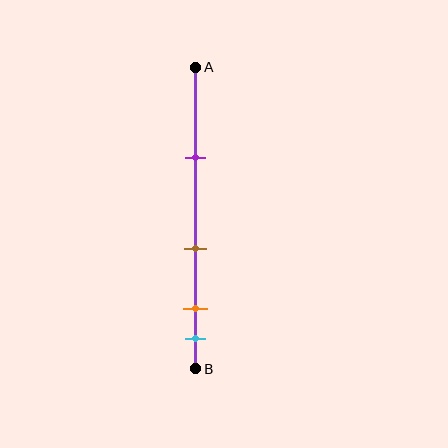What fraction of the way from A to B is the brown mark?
The brown mark is approximately 60% (0.6) of the way from A to B.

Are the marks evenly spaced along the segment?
No, the marks are not evenly spaced.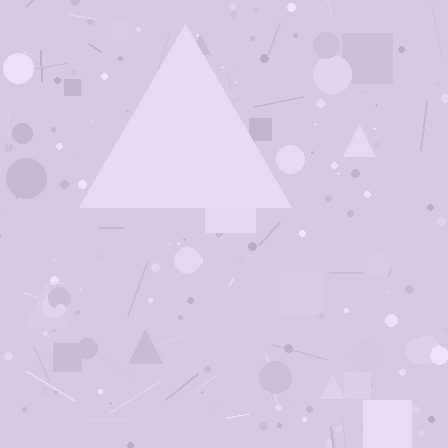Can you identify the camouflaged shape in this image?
The camouflaged shape is a triangle.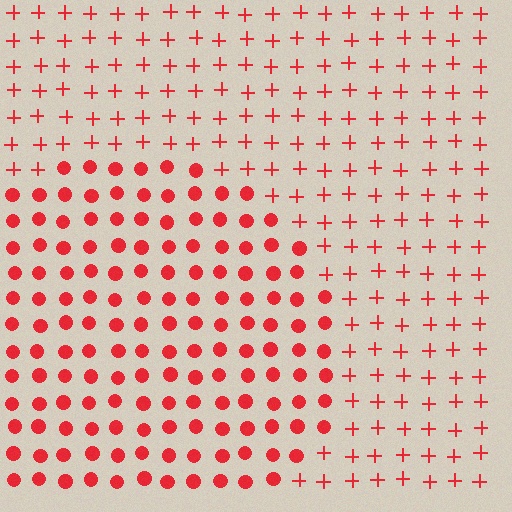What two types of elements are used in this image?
The image uses circles inside the circle region and plus signs outside it.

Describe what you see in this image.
The image is filled with small red elements arranged in a uniform grid. A circle-shaped region contains circles, while the surrounding area contains plus signs. The boundary is defined purely by the change in element shape.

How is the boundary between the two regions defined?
The boundary is defined by a change in element shape: circles inside vs. plus signs outside. All elements share the same color and spacing.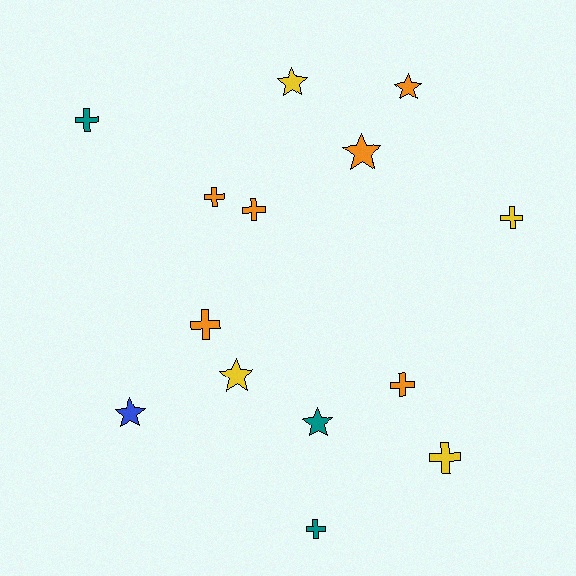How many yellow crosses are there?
There are 2 yellow crosses.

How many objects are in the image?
There are 14 objects.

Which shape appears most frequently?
Cross, with 8 objects.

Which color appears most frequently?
Orange, with 6 objects.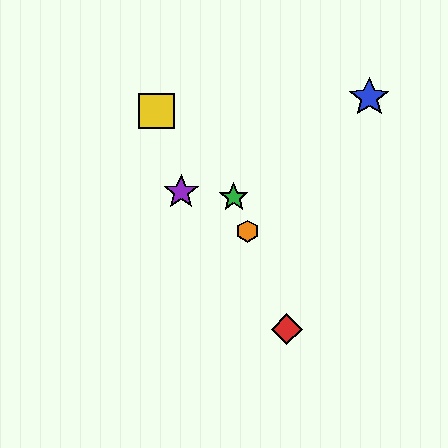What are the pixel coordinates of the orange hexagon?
The orange hexagon is at (247, 231).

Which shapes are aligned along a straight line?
The red diamond, the green star, the orange hexagon are aligned along a straight line.